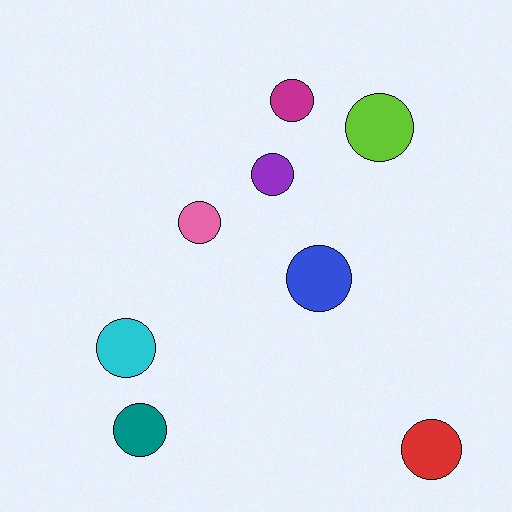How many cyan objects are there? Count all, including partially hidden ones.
There is 1 cyan object.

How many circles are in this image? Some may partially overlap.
There are 8 circles.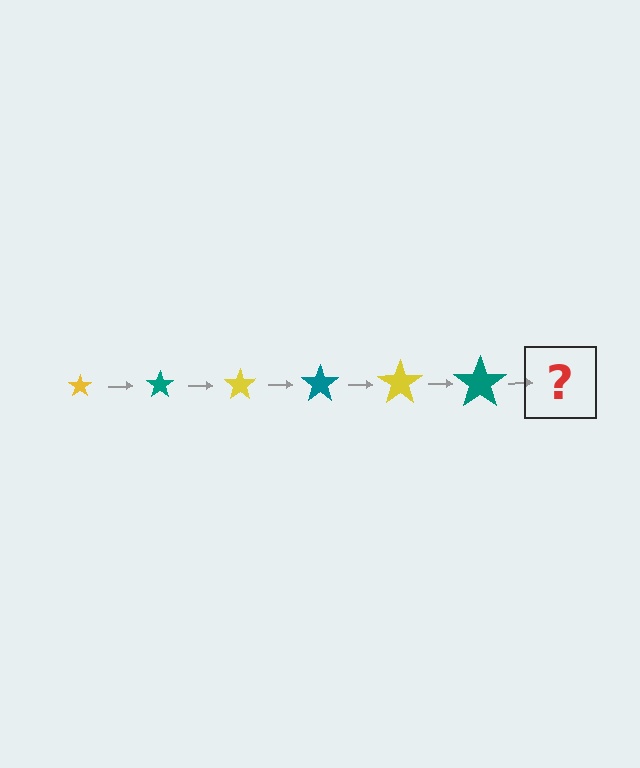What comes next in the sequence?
The next element should be a yellow star, larger than the previous one.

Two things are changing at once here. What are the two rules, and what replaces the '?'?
The two rules are that the star grows larger each step and the color cycles through yellow and teal. The '?' should be a yellow star, larger than the previous one.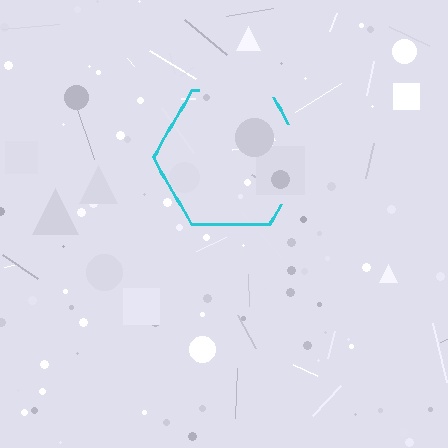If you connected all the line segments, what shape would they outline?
They would outline a hexagon.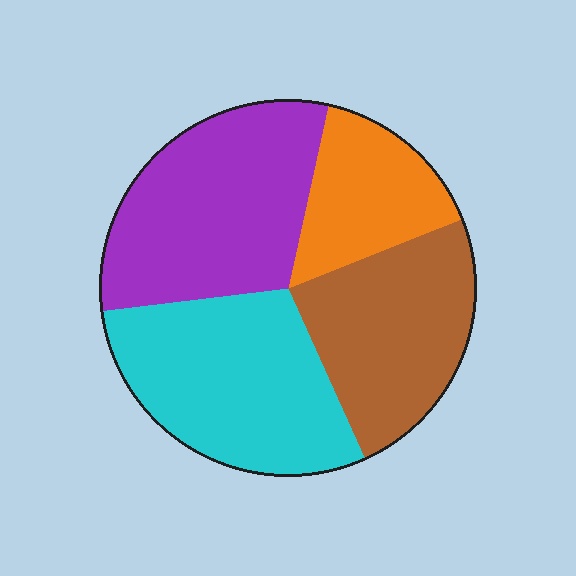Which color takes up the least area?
Orange, at roughly 15%.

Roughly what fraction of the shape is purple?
Purple covers roughly 30% of the shape.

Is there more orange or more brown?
Brown.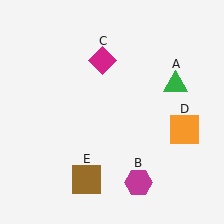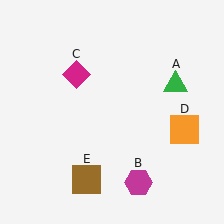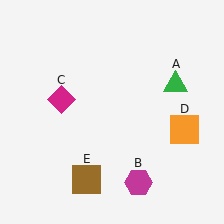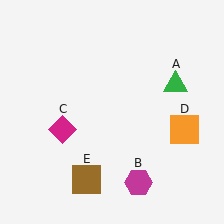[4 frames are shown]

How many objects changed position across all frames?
1 object changed position: magenta diamond (object C).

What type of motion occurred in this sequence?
The magenta diamond (object C) rotated counterclockwise around the center of the scene.